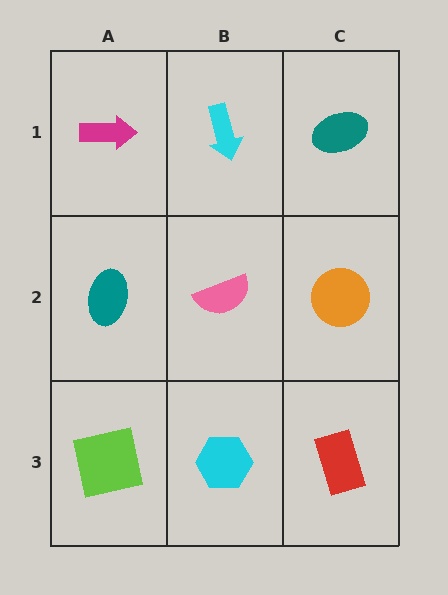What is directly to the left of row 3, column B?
A lime square.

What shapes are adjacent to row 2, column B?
A cyan arrow (row 1, column B), a cyan hexagon (row 3, column B), a teal ellipse (row 2, column A), an orange circle (row 2, column C).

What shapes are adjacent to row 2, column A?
A magenta arrow (row 1, column A), a lime square (row 3, column A), a pink semicircle (row 2, column B).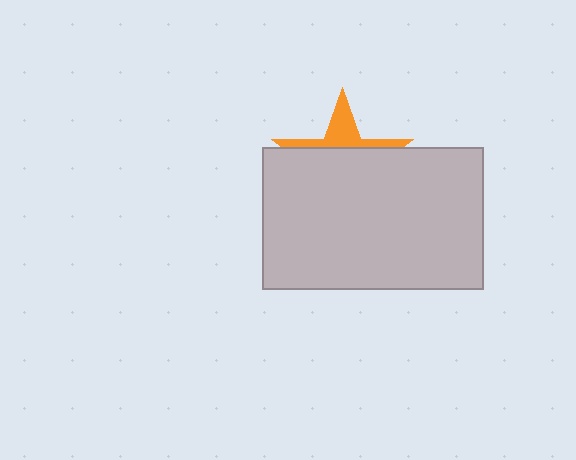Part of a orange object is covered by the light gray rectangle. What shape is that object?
It is a star.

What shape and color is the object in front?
The object in front is a light gray rectangle.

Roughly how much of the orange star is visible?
A small part of it is visible (roughly 31%).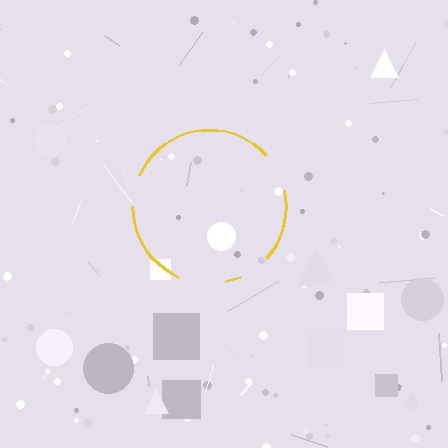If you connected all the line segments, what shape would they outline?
They would outline a circle.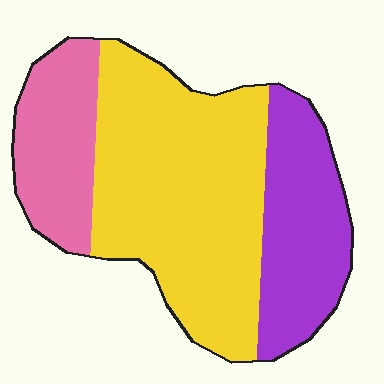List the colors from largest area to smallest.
From largest to smallest: yellow, purple, pink.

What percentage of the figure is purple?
Purple covers 26% of the figure.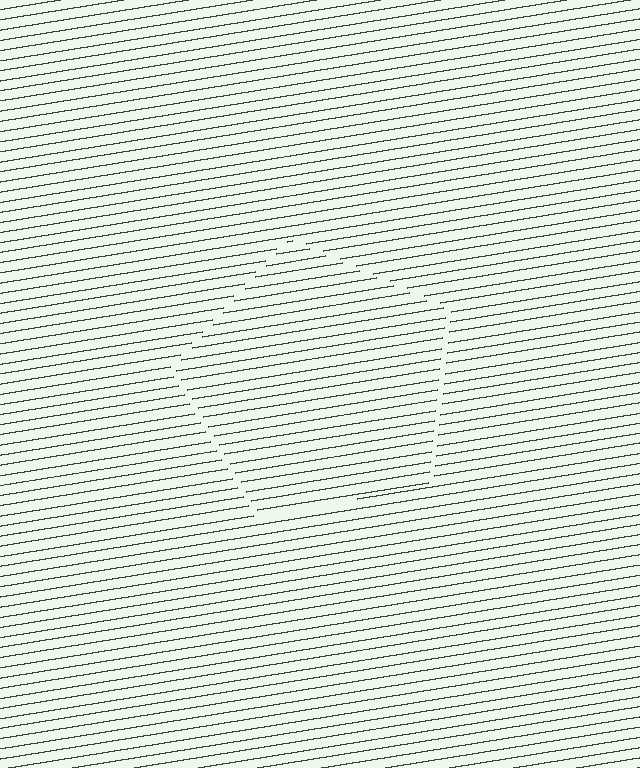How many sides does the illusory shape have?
5 sides — the line-ends trace a pentagon.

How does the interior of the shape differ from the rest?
The interior of the shape contains the same grating, shifted by half a period — the contour is defined by the phase discontinuity where line-ends from the inner and outer gratings abut.